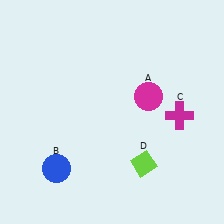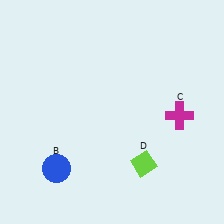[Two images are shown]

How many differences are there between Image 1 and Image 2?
There is 1 difference between the two images.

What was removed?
The magenta circle (A) was removed in Image 2.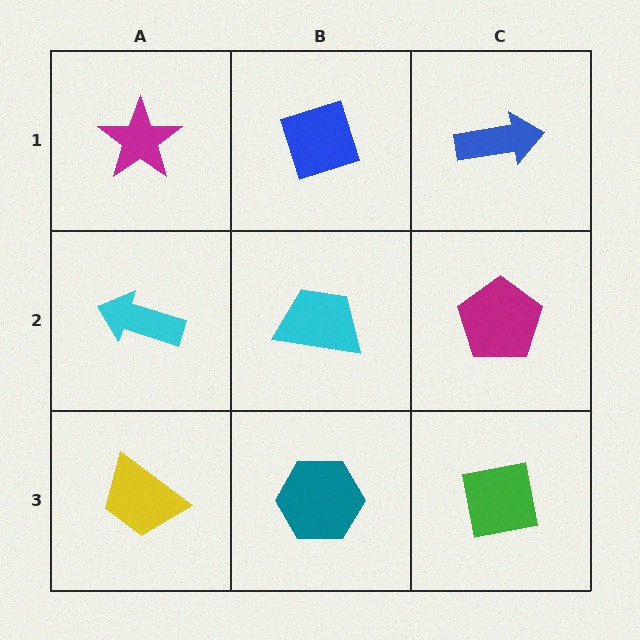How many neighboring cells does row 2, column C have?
3.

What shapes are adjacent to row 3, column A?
A cyan arrow (row 2, column A), a teal hexagon (row 3, column B).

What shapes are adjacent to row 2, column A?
A magenta star (row 1, column A), a yellow trapezoid (row 3, column A), a cyan trapezoid (row 2, column B).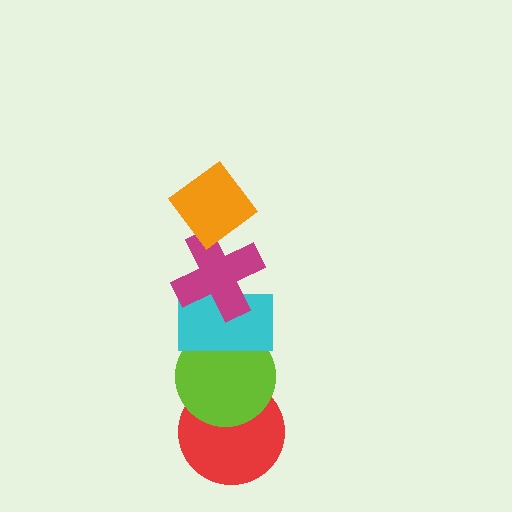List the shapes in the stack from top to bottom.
From top to bottom: the orange diamond, the magenta cross, the cyan rectangle, the lime circle, the red circle.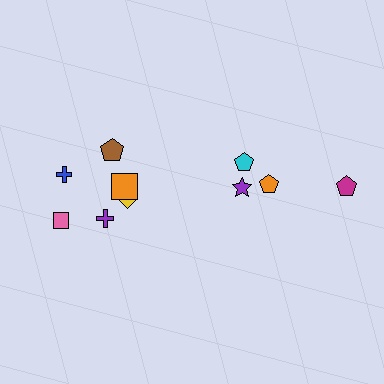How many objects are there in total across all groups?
There are 10 objects.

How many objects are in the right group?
There are 4 objects.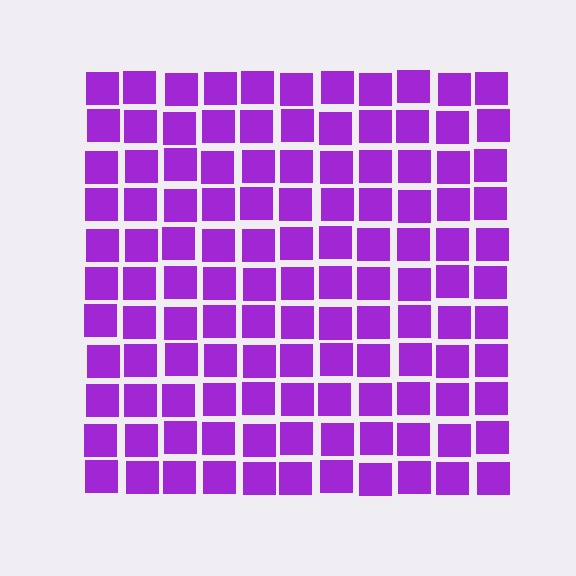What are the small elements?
The small elements are squares.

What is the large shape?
The large shape is a square.